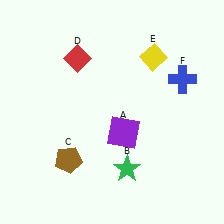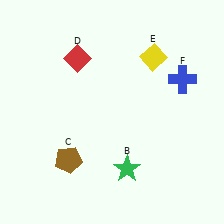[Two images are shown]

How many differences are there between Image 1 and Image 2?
There is 1 difference between the two images.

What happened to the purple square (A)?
The purple square (A) was removed in Image 2. It was in the bottom-right area of Image 1.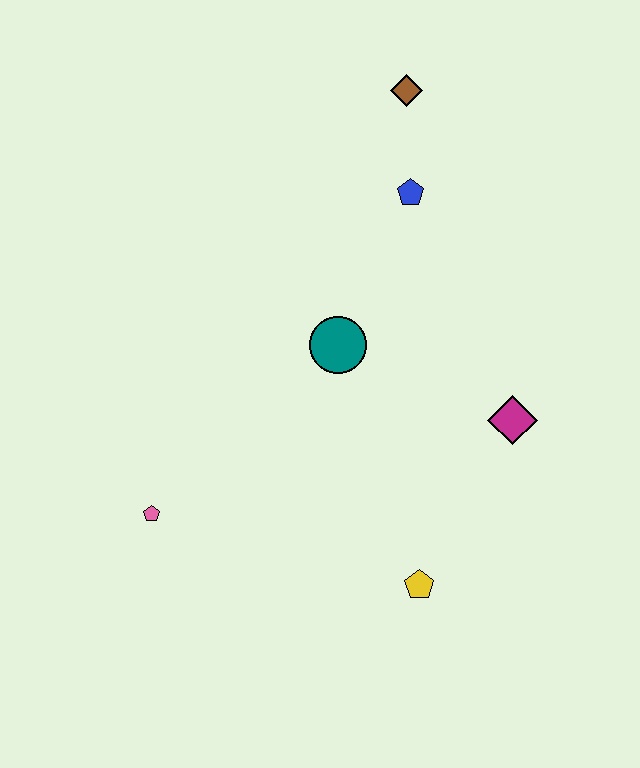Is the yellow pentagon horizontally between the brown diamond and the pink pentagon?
No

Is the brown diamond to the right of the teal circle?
Yes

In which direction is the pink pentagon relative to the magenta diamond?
The pink pentagon is to the left of the magenta diamond.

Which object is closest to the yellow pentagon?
The magenta diamond is closest to the yellow pentagon.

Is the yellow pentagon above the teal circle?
No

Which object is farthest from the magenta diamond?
The pink pentagon is farthest from the magenta diamond.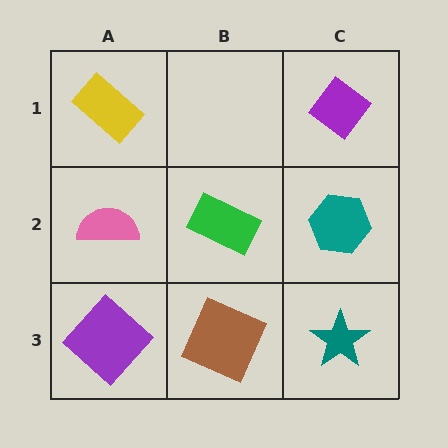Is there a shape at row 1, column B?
No, that cell is empty.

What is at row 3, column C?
A teal star.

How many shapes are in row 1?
2 shapes.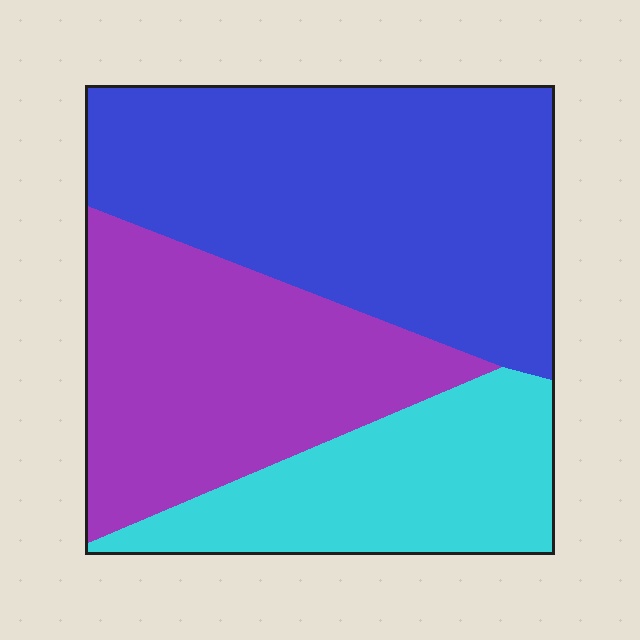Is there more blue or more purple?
Blue.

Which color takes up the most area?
Blue, at roughly 45%.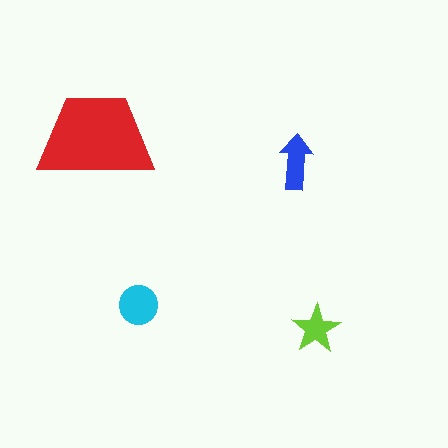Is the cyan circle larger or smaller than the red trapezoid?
Smaller.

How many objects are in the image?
There are 4 objects in the image.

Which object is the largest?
The red trapezoid.